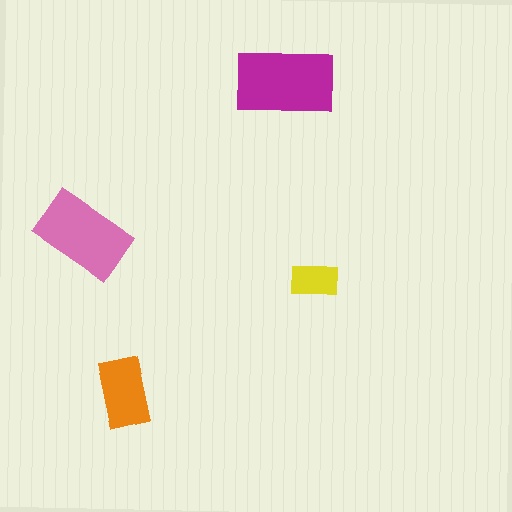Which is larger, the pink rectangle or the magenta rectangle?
The magenta one.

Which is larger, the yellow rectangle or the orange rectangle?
The orange one.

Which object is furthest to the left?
The pink rectangle is leftmost.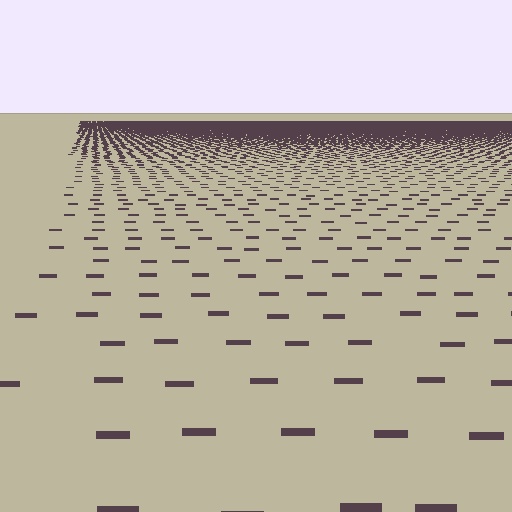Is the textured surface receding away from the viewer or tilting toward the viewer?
The surface is receding away from the viewer. Texture elements get smaller and denser toward the top.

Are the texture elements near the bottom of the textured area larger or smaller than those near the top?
Larger. Near the bottom, elements are closer to the viewer and appear at a bigger on-screen size.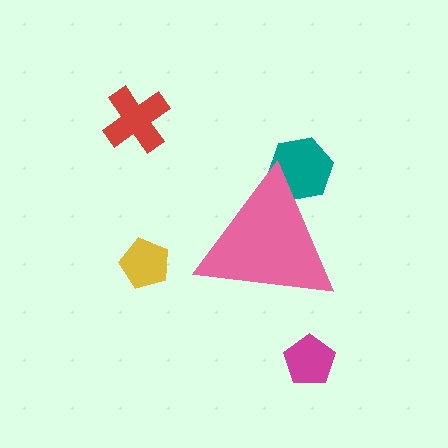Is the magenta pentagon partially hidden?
No, the magenta pentagon is fully visible.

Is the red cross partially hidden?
No, the red cross is fully visible.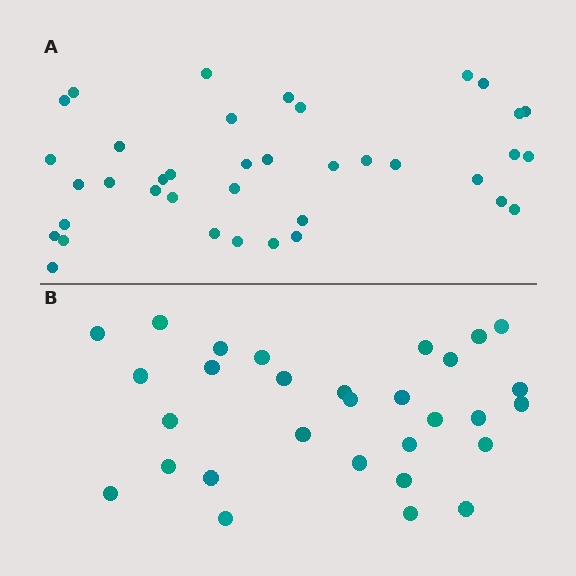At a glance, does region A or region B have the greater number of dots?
Region A (the top region) has more dots.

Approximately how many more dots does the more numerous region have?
Region A has roughly 8 or so more dots than region B.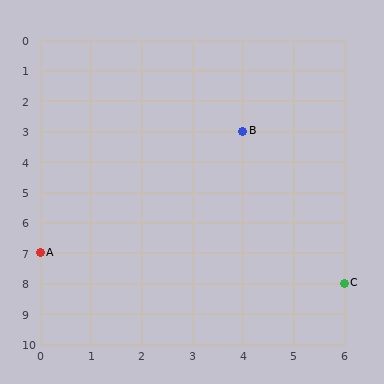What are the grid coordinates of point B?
Point B is at grid coordinates (4, 3).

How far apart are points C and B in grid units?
Points C and B are 2 columns and 5 rows apart (about 5.4 grid units diagonally).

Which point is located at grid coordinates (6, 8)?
Point C is at (6, 8).